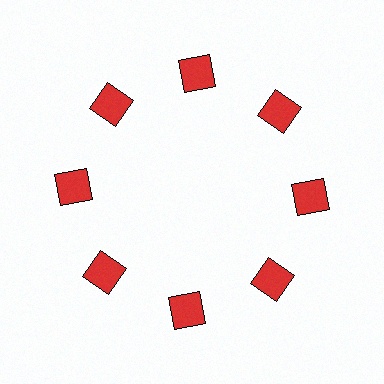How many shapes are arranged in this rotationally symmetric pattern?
There are 8 shapes, arranged in 8 groups of 1.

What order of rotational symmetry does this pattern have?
This pattern has 8-fold rotational symmetry.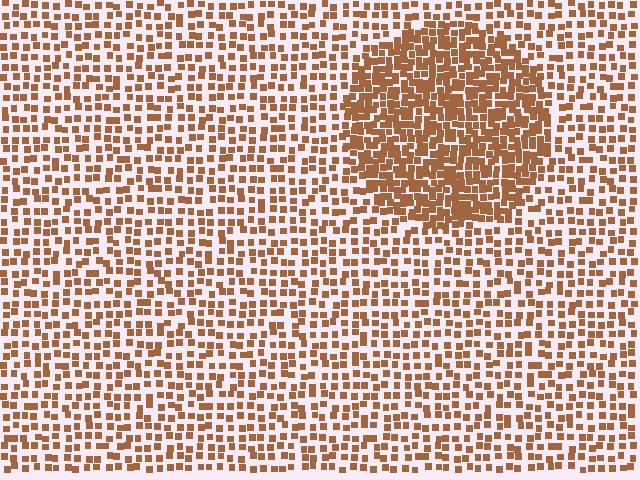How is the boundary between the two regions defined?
The boundary is defined by a change in element density (approximately 2.1x ratio). All elements are the same color, size, and shape.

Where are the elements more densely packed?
The elements are more densely packed inside the circle boundary.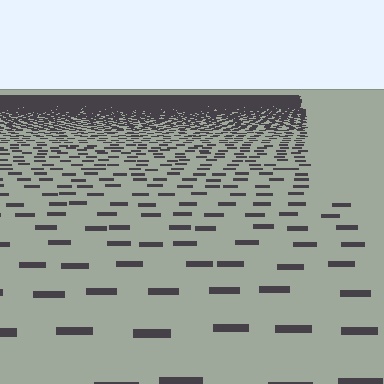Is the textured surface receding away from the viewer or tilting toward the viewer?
The surface is receding away from the viewer. Texture elements get smaller and denser toward the top.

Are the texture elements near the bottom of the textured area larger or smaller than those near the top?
Larger. Near the bottom, elements are closer to the viewer and appear at a bigger on-screen size.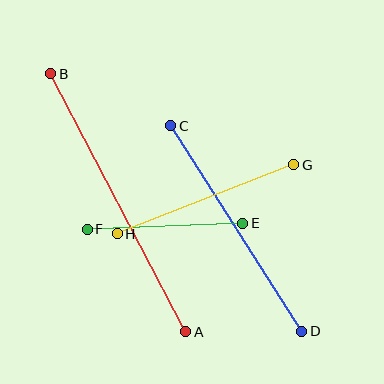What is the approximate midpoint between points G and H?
The midpoint is at approximately (206, 199) pixels.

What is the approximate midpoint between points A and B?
The midpoint is at approximately (118, 203) pixels.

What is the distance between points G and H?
The distance is approximately 189 pixels.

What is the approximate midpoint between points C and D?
The midpoint is at approximately (236, 229) pixels.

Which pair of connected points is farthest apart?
Points A and B are farthest apart.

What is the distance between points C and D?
The distance is approximately 244 pixels.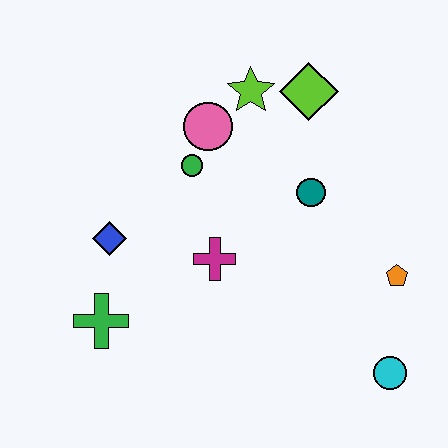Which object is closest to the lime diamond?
The lime star is closest to the lime diamond.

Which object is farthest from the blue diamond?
The cyan circle is farthest from the blue diamond.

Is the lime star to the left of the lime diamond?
Yes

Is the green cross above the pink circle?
No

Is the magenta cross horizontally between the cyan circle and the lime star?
No